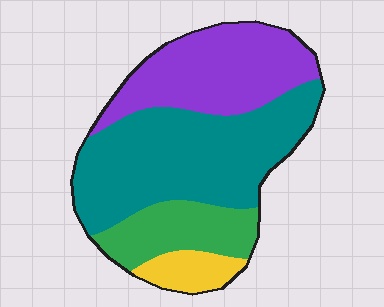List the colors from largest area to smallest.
From largest to smallest: teal, purple, green, yellow.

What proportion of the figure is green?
Green takes up about one sixth (1/6) of the figure.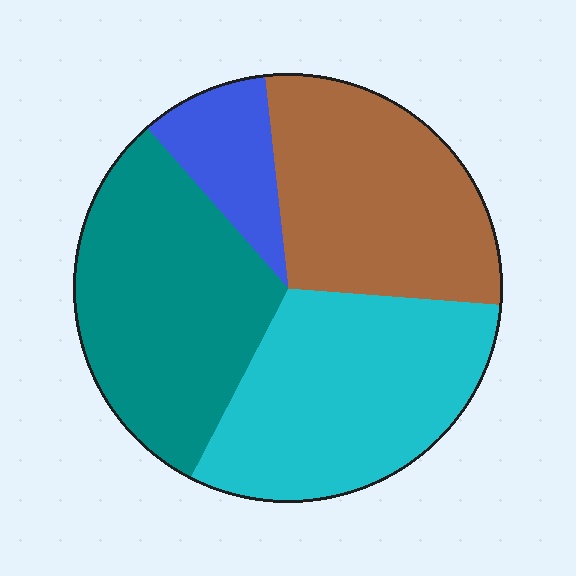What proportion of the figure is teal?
Teal takes up about one third (1/3) of the figure.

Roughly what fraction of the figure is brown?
Brown takes up about one quarter (1/4) of the figure.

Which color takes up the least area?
Blue, at roughly 10%.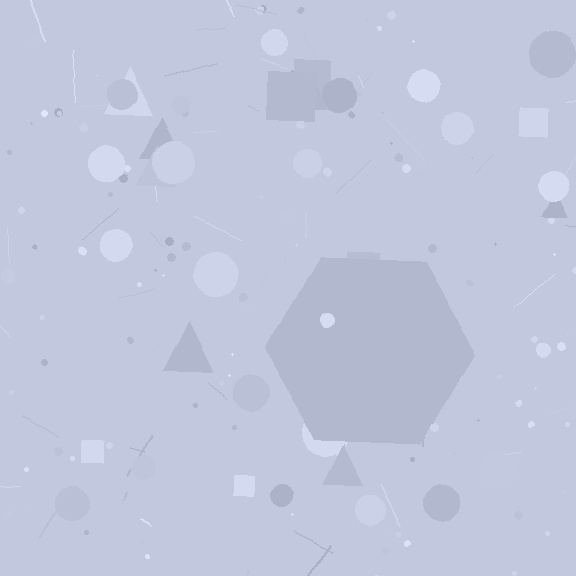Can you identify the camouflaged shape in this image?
The camouflaged shape is a hexagon.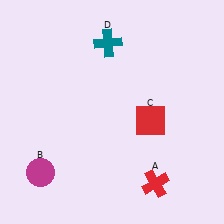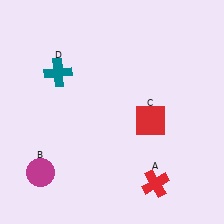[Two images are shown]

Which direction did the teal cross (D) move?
The teal cross (D) moved left.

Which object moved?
The teal cross (D) moved left.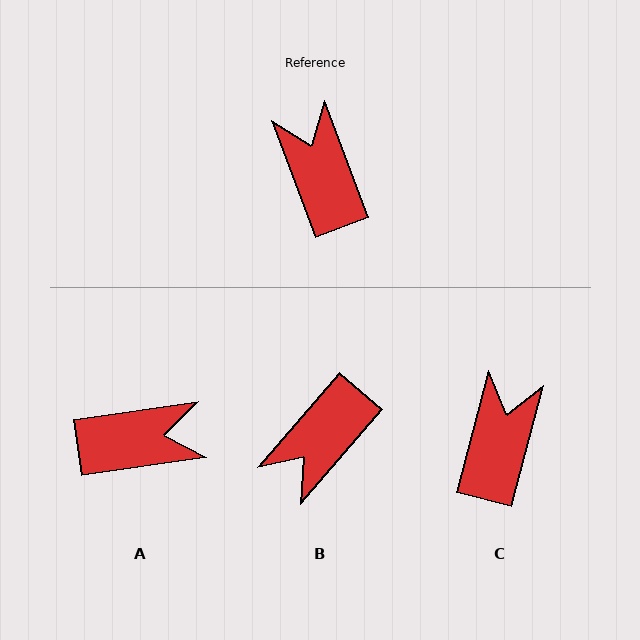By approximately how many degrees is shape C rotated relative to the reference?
Approximately 35 degrees clockwise.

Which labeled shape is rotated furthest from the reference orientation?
B, about 118 degrees away.